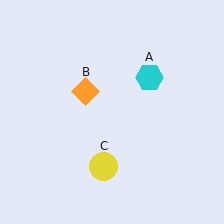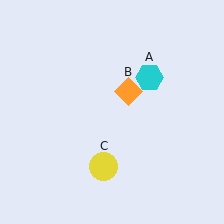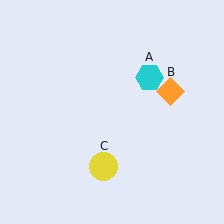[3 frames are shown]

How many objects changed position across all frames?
1 object changed position: orange diamond (object B).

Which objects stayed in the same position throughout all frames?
Cyan hexagon (object A) and yellow circle (object C) remained stationary.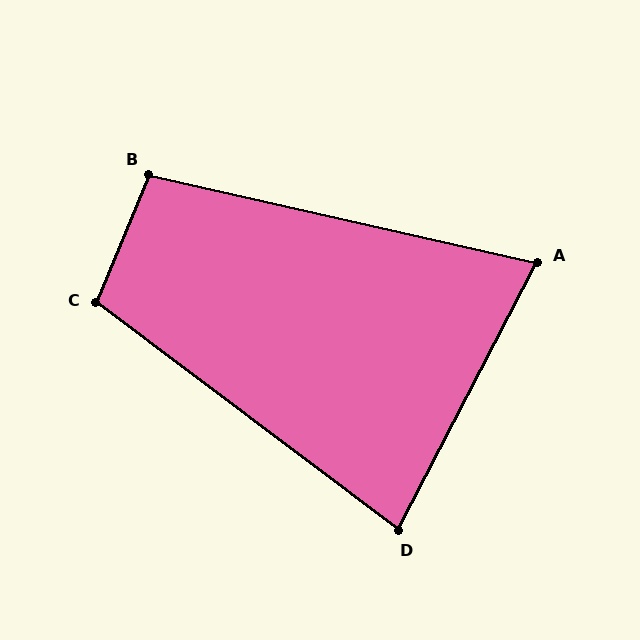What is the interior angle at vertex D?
Approximately 80 degrees (acute).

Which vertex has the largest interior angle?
C, at approximately 105 degrees.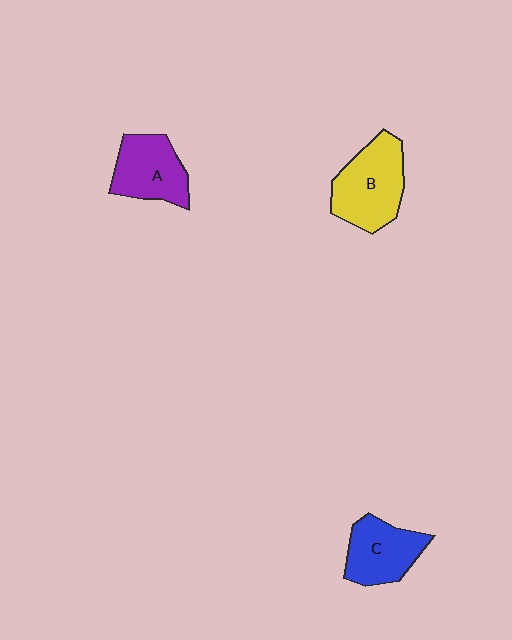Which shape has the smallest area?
Shape C (blue).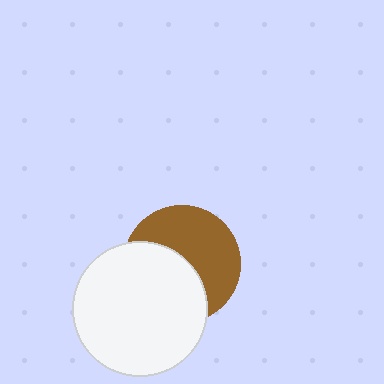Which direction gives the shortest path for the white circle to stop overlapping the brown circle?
Moving toward the lower-left gives the shortest separation.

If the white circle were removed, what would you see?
You would see the complete brown circle.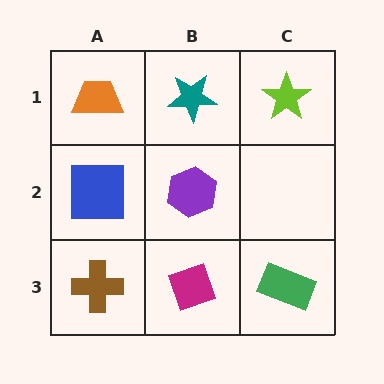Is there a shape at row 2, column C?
No, that cell is empty.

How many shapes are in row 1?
3 shapes.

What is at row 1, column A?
An orange trapezoid.